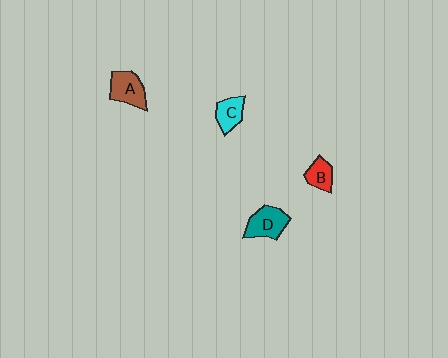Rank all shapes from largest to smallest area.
From largest to smallest: D (teal), A (brown), C (cyan), B (red).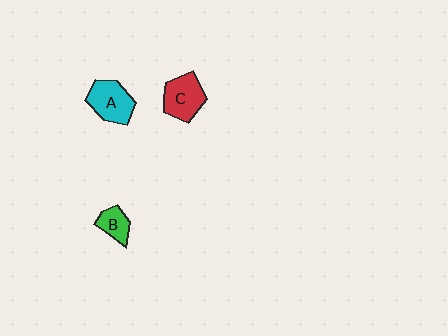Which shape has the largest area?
Shape A (cyan).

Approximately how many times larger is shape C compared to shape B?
Approximately 1.7 times.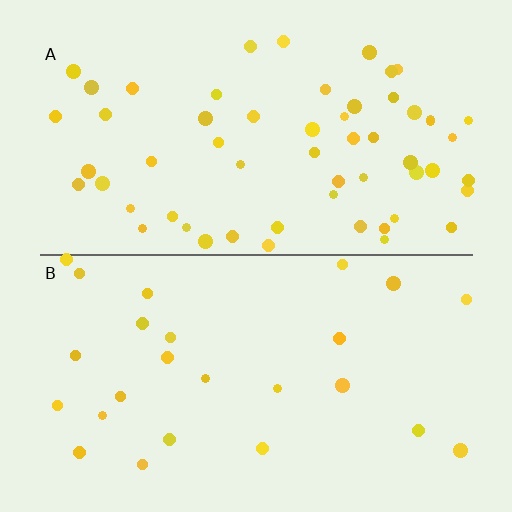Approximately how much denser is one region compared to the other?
Approximately 2.3× — region A over region B.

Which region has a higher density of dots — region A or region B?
A (the top).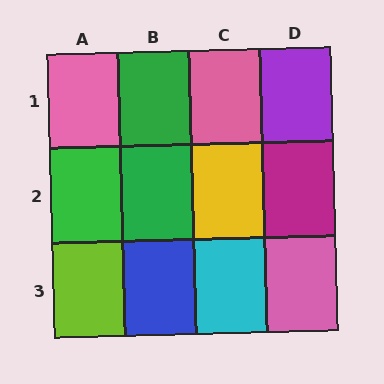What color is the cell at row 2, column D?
Magenta.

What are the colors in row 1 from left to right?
Pink, green, pink, purple.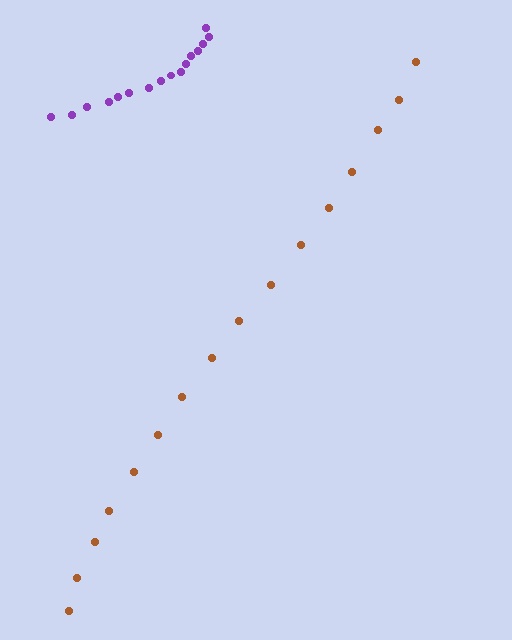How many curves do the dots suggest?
There are 2 distinct paths.